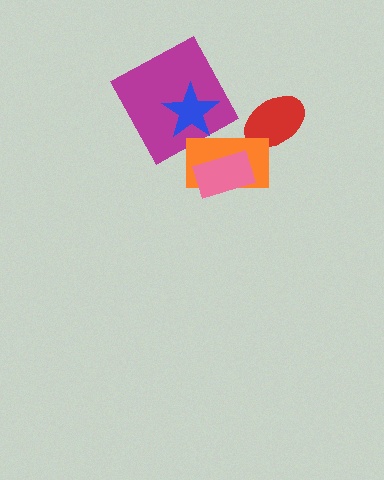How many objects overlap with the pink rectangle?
1 object overlaps with the pink rectangle.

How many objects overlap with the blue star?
2 objects overlap with the blue star.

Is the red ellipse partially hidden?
Yes, it is partially covered by another shape.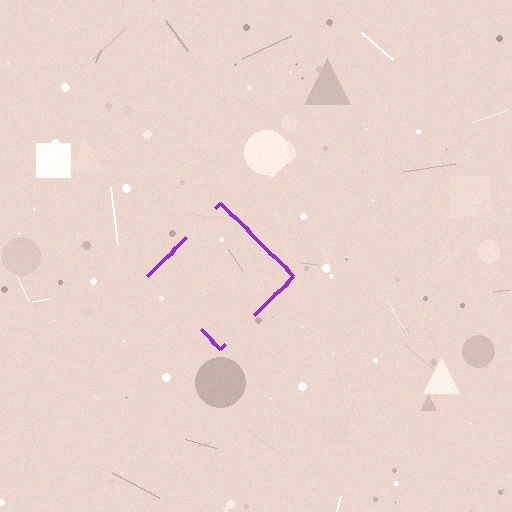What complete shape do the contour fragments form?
The contour fragments form a diamond.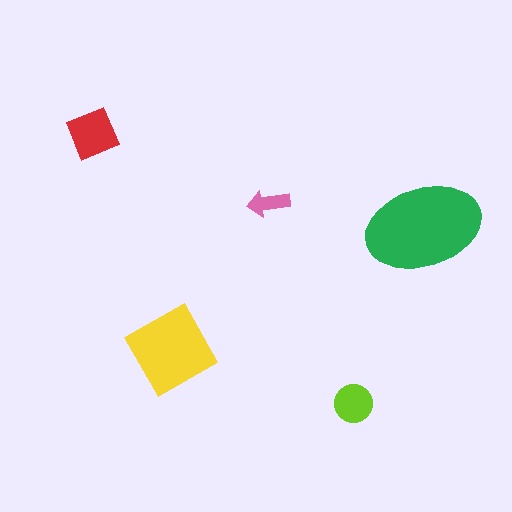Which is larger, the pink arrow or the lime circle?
The lime circle.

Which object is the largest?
The green ellipse.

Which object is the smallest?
The pink arrow.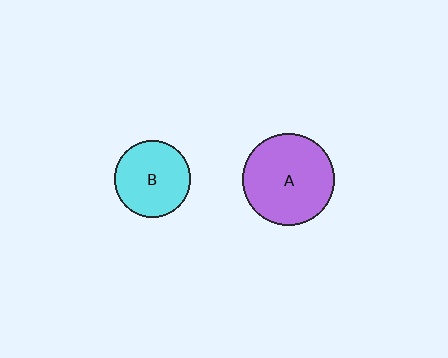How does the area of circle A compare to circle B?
Approximately 1.4 times.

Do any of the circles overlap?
No, none of the circles overlap.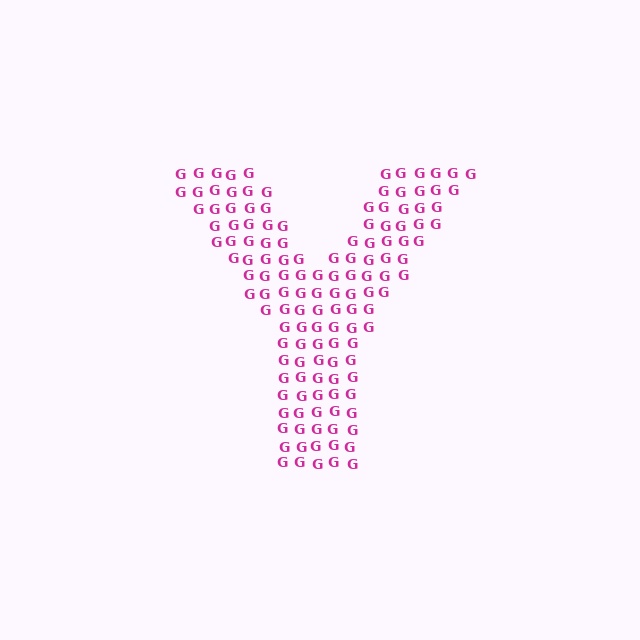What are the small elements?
The small elements are letter G's.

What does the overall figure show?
The overall figure shows the letter Y.